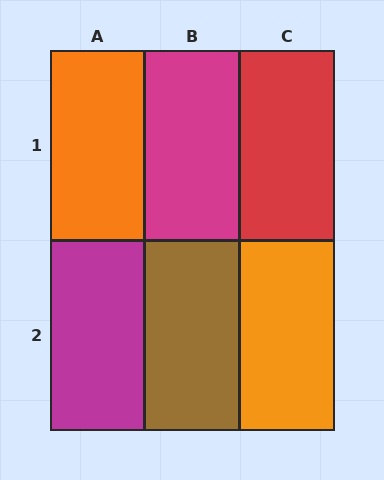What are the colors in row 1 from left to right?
Orange, magenta, red.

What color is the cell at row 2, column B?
Brown.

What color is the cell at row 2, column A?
Magenta.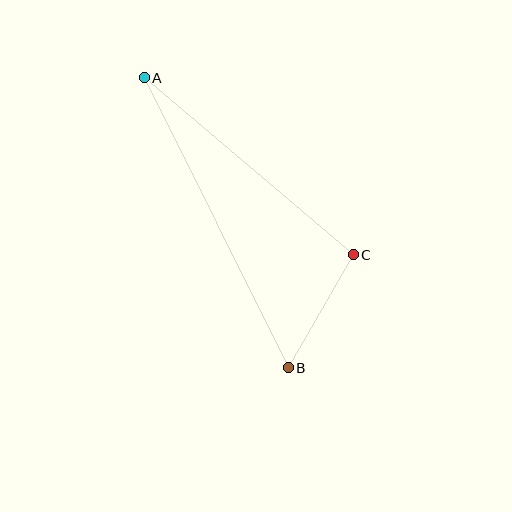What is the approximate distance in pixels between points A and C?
The distance between A and C is approximately 274 pixels.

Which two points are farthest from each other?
Points A and B are farthest from each other.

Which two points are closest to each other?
Points B and C are closest to each other.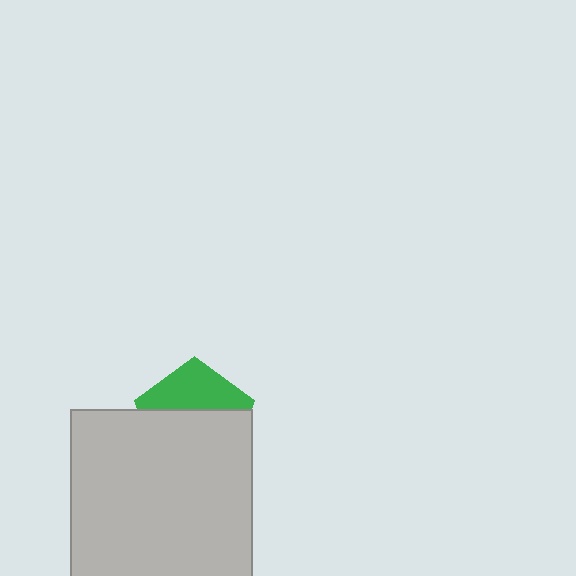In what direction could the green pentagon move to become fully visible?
The green pentagon could move up. That would shift it out from behind the light gray square entirely.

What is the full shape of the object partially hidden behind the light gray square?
The partially hidden object is a green pentagon.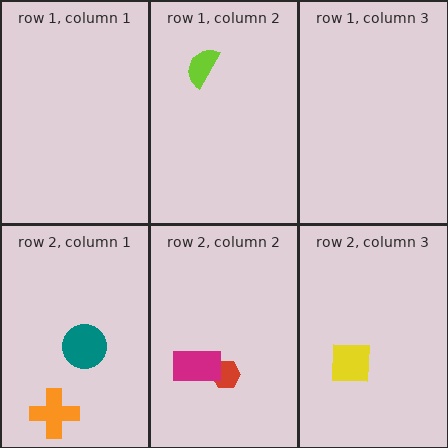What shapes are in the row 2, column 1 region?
The teal circle, the orange cross.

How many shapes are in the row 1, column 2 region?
1.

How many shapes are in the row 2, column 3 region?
1.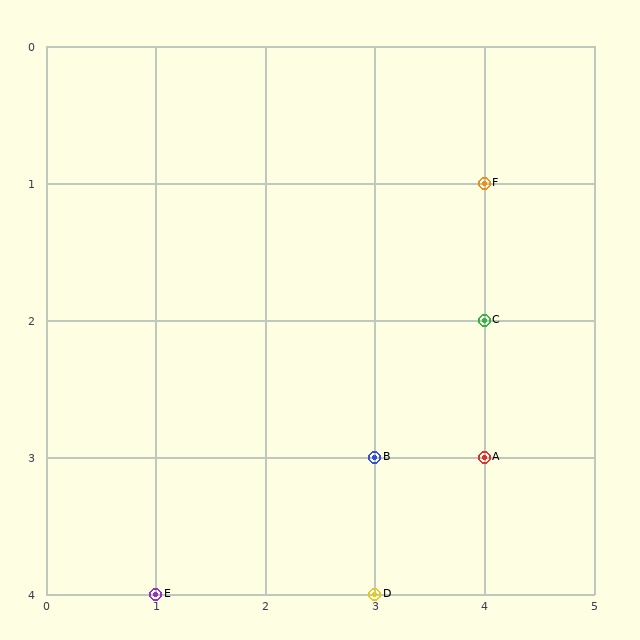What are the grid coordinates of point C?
Point C is at grid coordinates (4, 2).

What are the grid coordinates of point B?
Point B is at grid coordinates (3, 3).